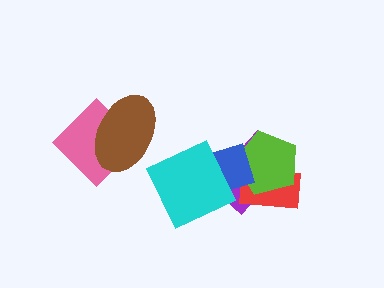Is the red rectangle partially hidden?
Yes, it is partially covered by another shape.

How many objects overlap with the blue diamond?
4 objects overlap with the blue diamond.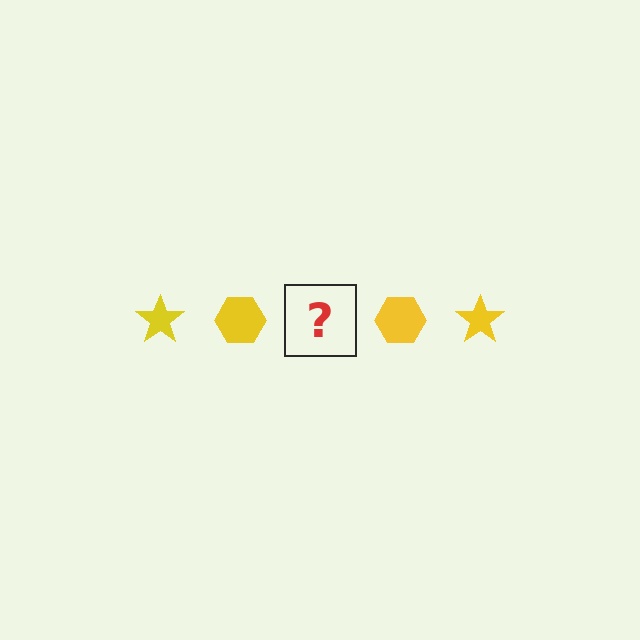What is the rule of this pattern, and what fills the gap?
The rule is that the pattern cycles through star, hexagon shapes in yellow. The gap should be filled with a yellow star.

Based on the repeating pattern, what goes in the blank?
The blank should be a yellow star.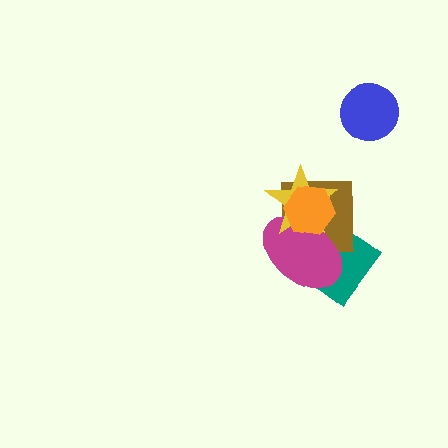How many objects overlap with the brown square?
4 objects overlap with the brown square.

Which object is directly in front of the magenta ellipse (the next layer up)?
The yellow star is directly in front of the magenta ellipse.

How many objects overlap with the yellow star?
3 objects overlap with the yellow star.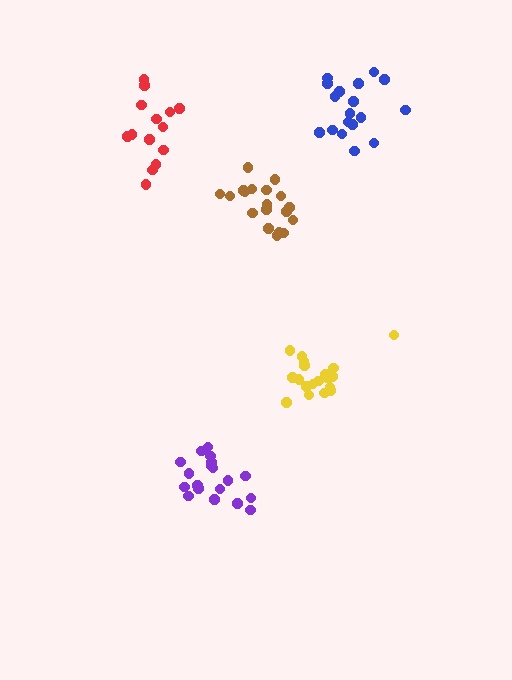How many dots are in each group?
Group 1: 19 dots, Group 2: 20 dots, Group 3: 19 dots, Group 4: 15 dots, Group 5: 18 dots (91 total).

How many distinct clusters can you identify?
There are 5 distinct clusters.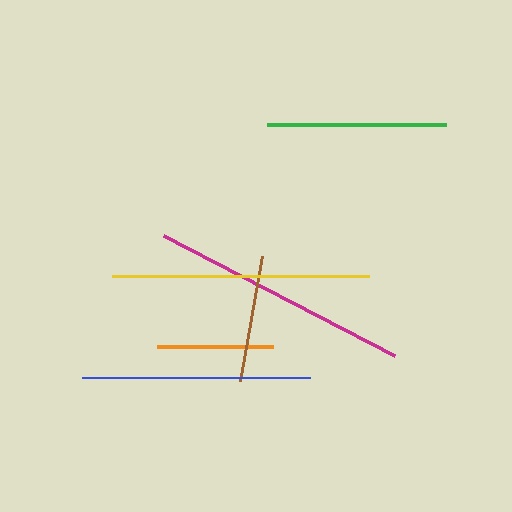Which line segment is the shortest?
The orange line is the shortest at approximately 115 pixels.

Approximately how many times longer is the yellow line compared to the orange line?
The yellow line is approximately 2.2 times the length of the orange line.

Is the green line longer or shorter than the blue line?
The blue line is longer than the green line.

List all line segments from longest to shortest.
From longest to shortest: magenta, yellow, blue, green, brown, orange.